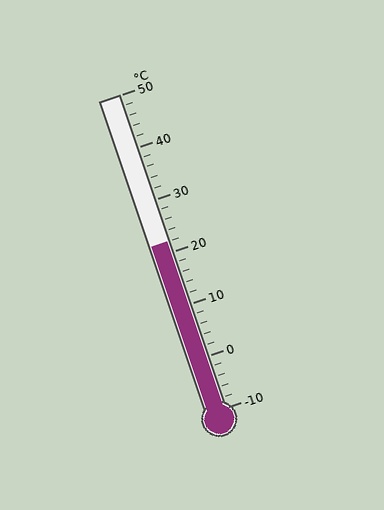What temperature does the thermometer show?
The thermometer shows approximately 22°C.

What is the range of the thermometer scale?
The thermometer scale ranges from -10°C to 50°C.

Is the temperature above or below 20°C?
The temperature is above 20°C.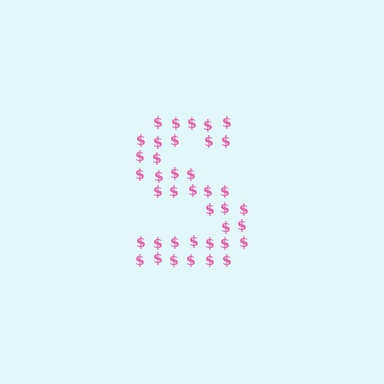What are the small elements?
The small elements are dollar signs.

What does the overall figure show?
The overall figure shows the letter S.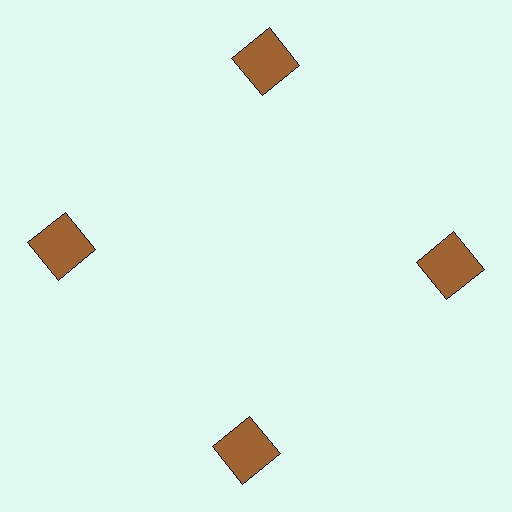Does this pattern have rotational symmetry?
Yes, this pattern has 4-fold rotational symmetry. It looks the same after rotating 90 degrees around the center.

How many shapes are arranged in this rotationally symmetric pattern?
There are 4 shapes, arranged in 4 groups of 1.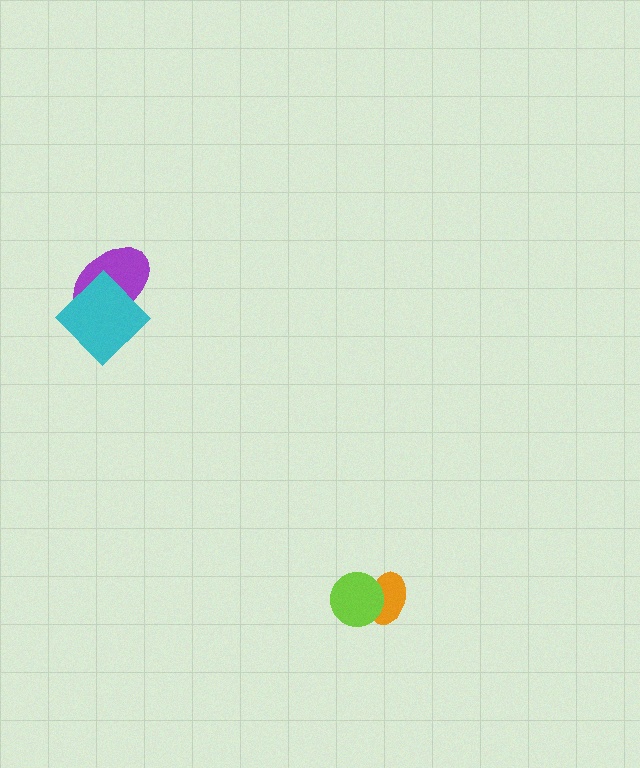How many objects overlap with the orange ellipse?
1 object overlaps with the orange ellipse.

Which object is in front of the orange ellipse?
The lime circle is in front of the orange ellipse.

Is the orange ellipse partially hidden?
Yes, it is partially covered by another shape.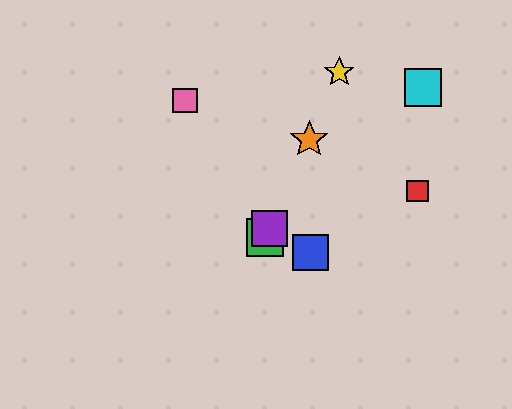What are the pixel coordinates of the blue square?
The blue square is at (310, 252).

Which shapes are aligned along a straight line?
The green square, the yellow star, the purple square, the orange star are aligned along a straight line.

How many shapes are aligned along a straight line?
4 shapes (the green square, the yellow star, the purple square, the orange star) are aligned along a straight line.